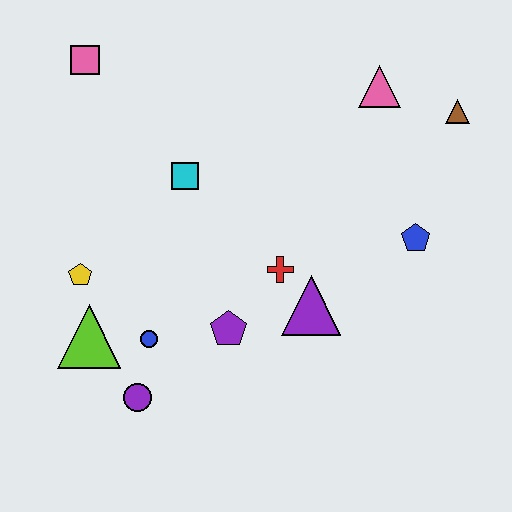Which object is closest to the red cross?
The purple triangle is closest to the red cross.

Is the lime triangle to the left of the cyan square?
Yes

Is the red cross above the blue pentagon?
No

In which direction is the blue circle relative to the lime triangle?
The blue circle is to the right of the lime triangle.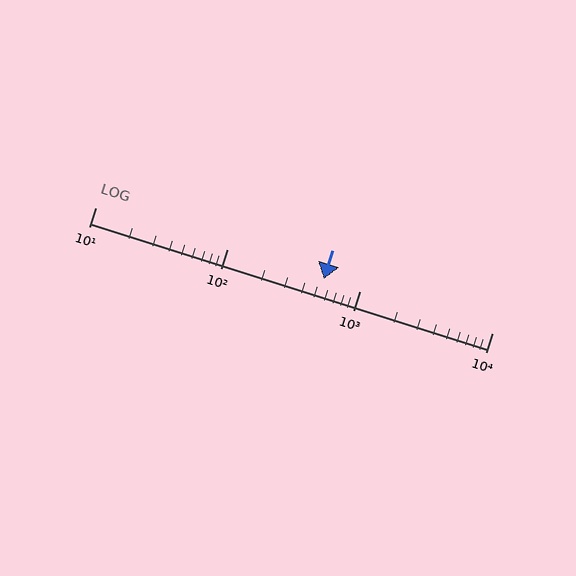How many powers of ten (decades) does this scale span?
The scale spans 3 decades, from 10 to 10000.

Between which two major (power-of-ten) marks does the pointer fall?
The pointer is between 100 and 1000.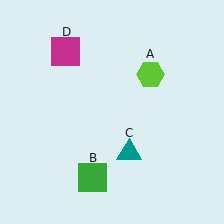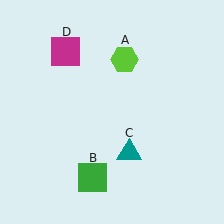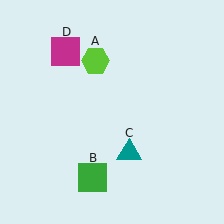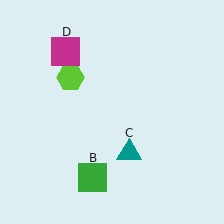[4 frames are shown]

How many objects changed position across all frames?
1 object changed position: lime hexagon (object A).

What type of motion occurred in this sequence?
The lime hexagon (object A) rotated counterclockwise around the center of the scene.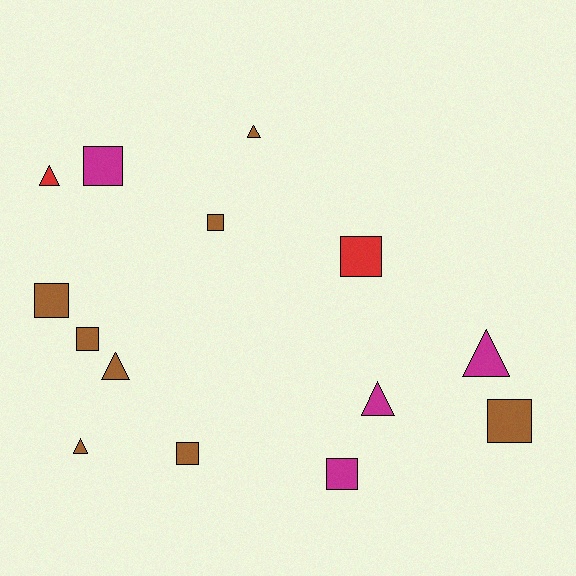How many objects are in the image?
There are 14 objects.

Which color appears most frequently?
Brown, with 8 objects.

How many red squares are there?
There is 1 red square.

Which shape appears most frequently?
Square, with 8 objects.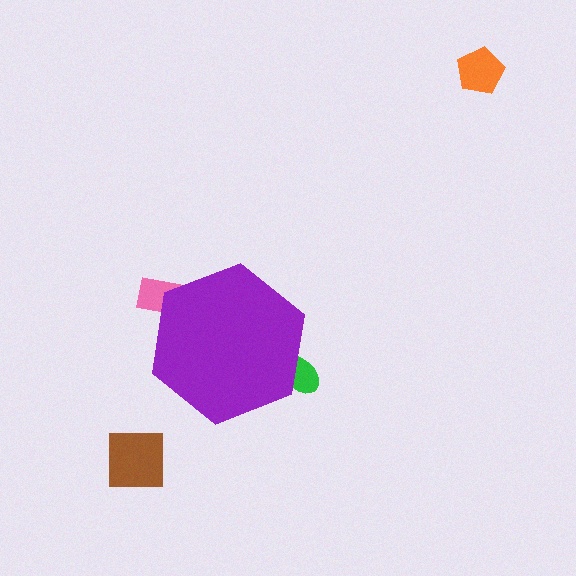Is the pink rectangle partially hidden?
Yes, the pink rectangle is partially hidden behind the purple hexagon.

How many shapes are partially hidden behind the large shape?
2 shapes are partially hidden.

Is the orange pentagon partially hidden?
No, the orange pentagon is fully visible.